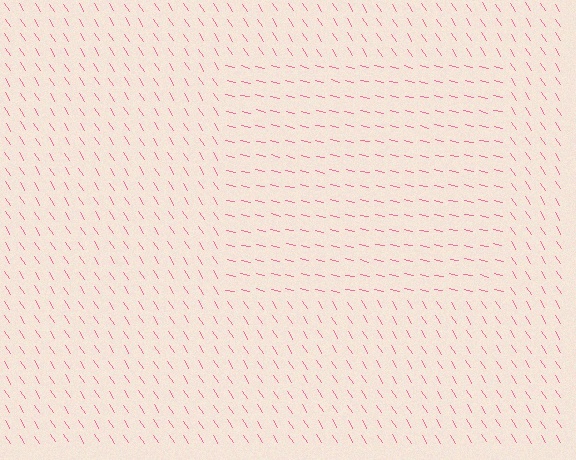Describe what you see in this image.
The image is filled with small pink line segments. A rectangle region in the image has lines oriented differently from the surrounding lines, creating a visible texture boundary.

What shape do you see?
I see a rectangle.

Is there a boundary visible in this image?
Yes, there is a texture boundary formed by a change in line orientation.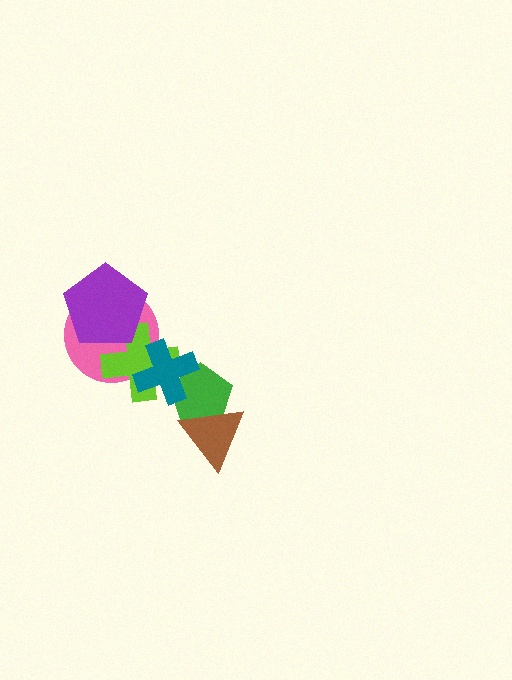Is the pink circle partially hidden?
Yes, it is partially covered by another shape.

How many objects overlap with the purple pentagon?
2 objects overlap with the purple pentagon.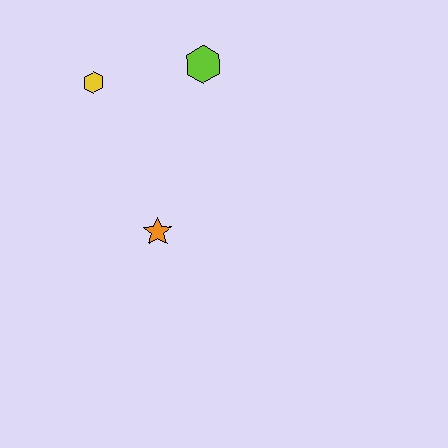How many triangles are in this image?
There are no triangles.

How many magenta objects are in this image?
There are no magenta objects.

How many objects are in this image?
There are 3 objects.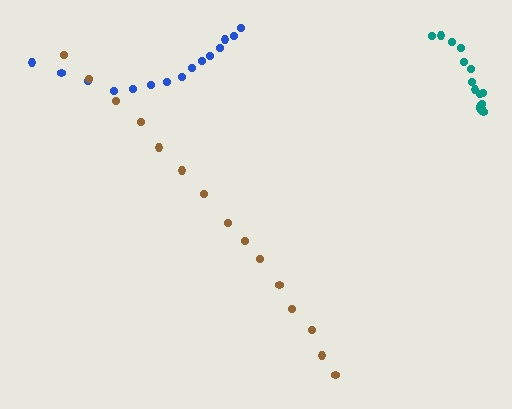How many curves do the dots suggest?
There are 3 distinct paths.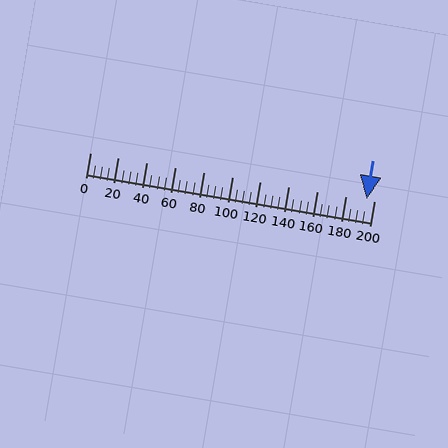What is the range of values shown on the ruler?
The ruler shows values from 0 to 200.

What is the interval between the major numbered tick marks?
The major tick marks are spaced 20 units apart.